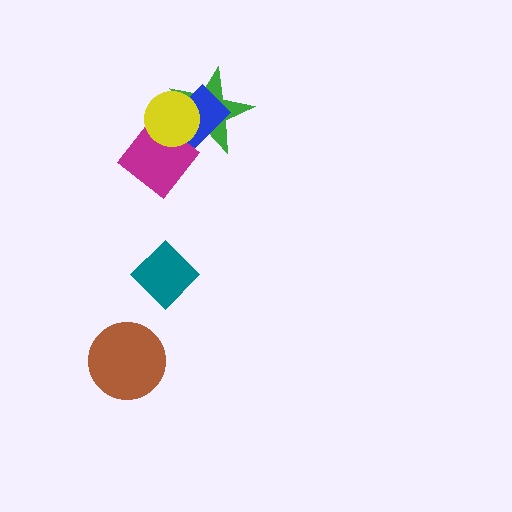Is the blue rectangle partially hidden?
Yes, it is partially covered by another shape.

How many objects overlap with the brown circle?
0 objects overlap with the brown circle.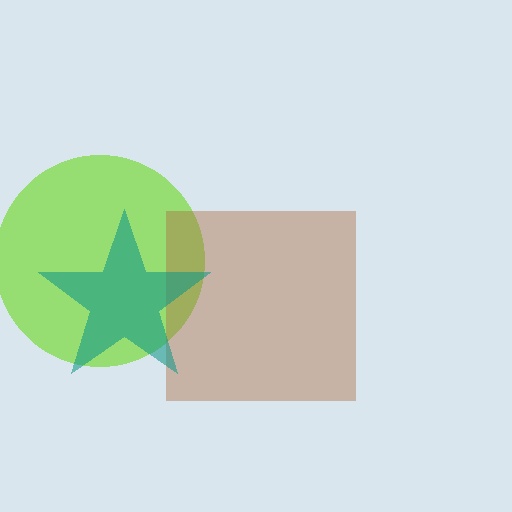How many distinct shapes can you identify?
There are 3 distinct shapes: a lime circle, a brown square, a teal star.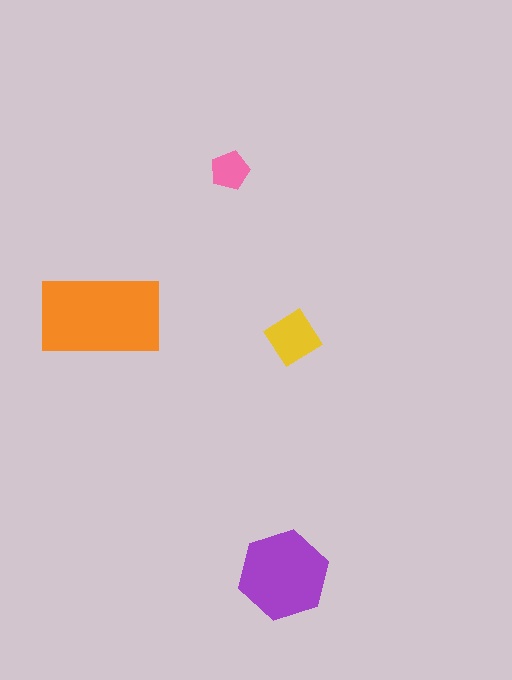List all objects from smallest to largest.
The pink pentagon, the yellow diamond, the purple hexagon, the orange rectangle.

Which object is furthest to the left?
The orange rectangle is leftmost.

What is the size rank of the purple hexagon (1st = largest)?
2nd.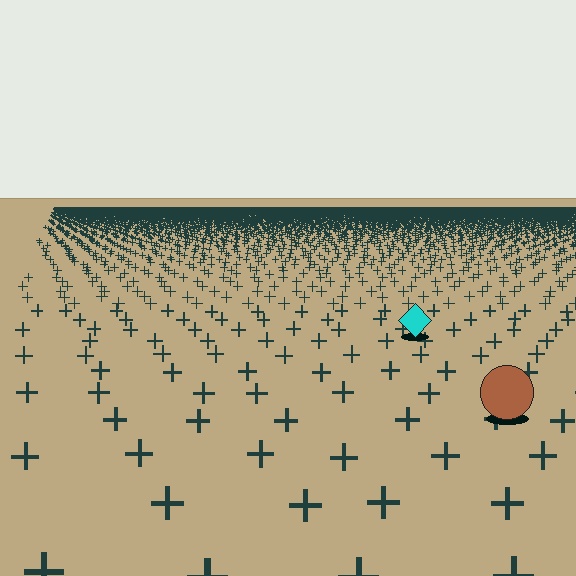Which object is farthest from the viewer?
The cyan diamond is farthest from the viewer. It appears smaller and the ground texture around it is denser.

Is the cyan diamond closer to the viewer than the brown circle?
No. The brown circle is closer — you can tell from the texture gradient: the ground texture is coarser near it.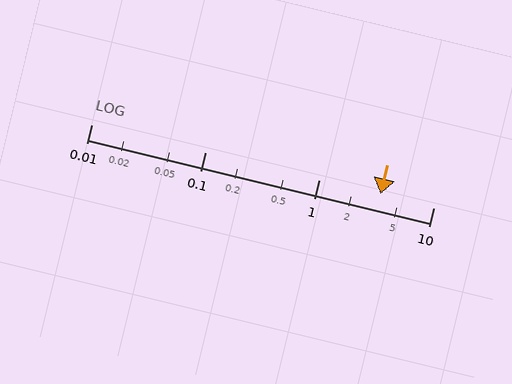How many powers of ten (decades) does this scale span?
The scale spans 3 decades, from 0.01 to 10.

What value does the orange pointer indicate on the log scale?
The pointer indicates approximately 3.4.